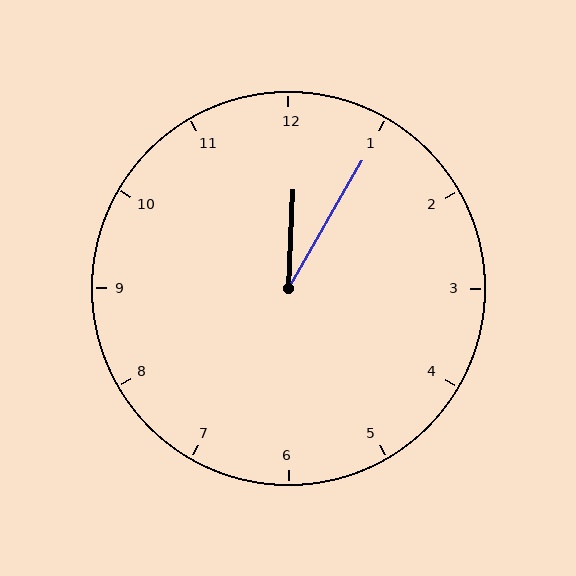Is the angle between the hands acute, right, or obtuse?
It is acute.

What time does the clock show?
12:05.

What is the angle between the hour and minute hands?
Approximately 28 degrees.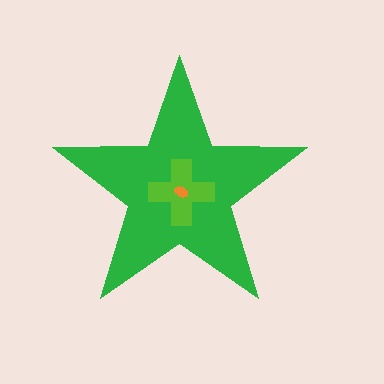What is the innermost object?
The orange ellipse.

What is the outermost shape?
The green star.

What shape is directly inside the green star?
The lime cross.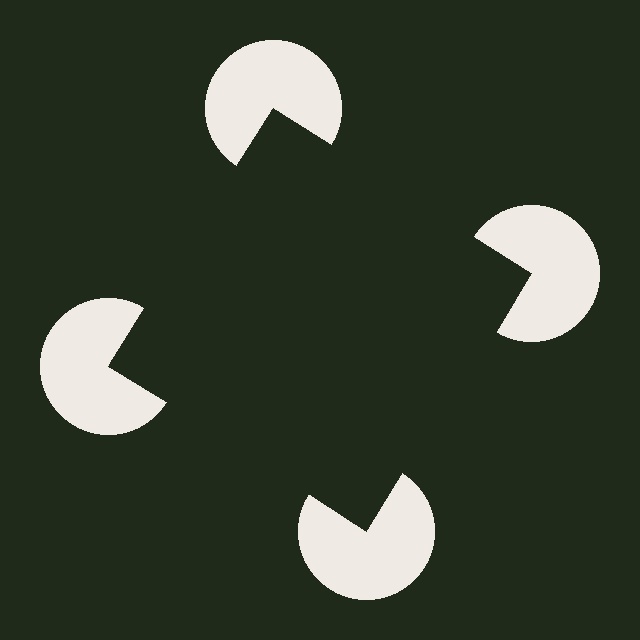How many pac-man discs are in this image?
There are 4 — one at each vertex of the illusory square.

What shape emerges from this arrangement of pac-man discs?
An illusory square — its edges are inferred from the aligned wedge cuts in the pac-man discs, not physically drawn.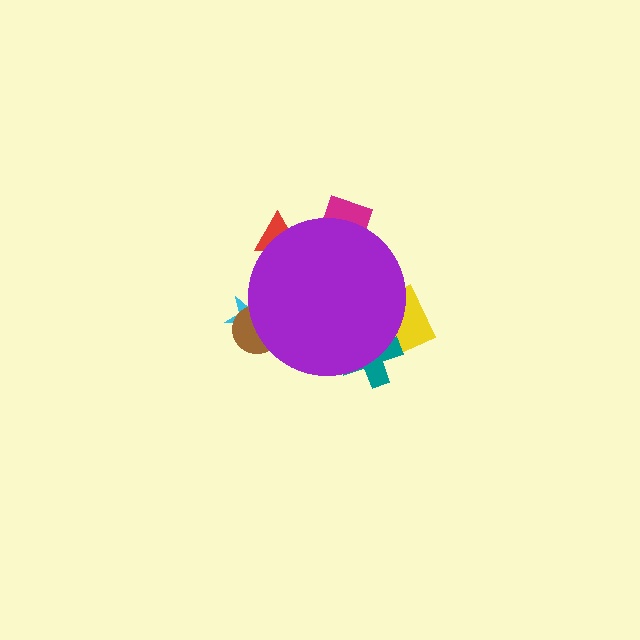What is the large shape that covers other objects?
A purple circle.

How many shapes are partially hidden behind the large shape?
6 shapes are partially hidden.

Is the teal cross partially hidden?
Yes, the teal cross is partially hidden behind the purple circle.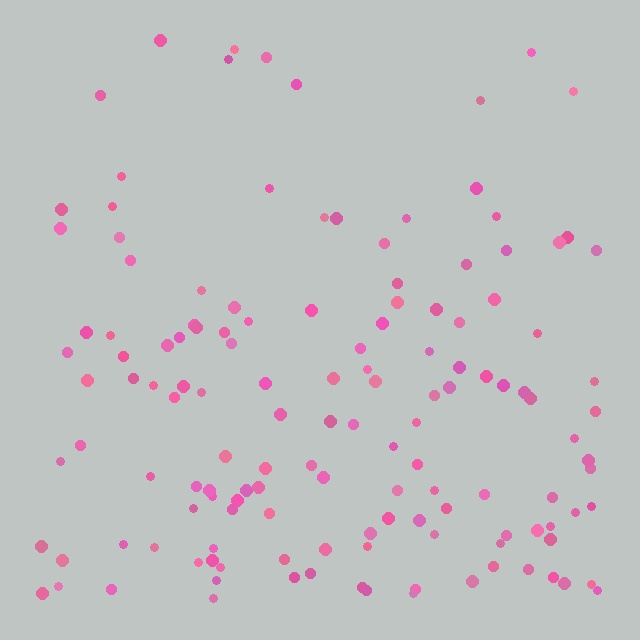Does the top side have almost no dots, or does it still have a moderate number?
Still a moderate number, just noticeably fewer than the bottom.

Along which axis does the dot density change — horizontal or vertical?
Vertical.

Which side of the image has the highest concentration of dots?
The bottom.